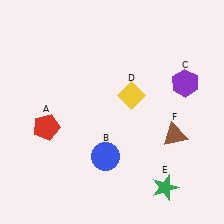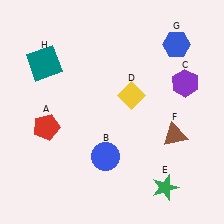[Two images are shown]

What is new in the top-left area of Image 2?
A teal square (H) was added in the top-left area of Image 2.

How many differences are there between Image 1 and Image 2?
There are 2 differences between the two images.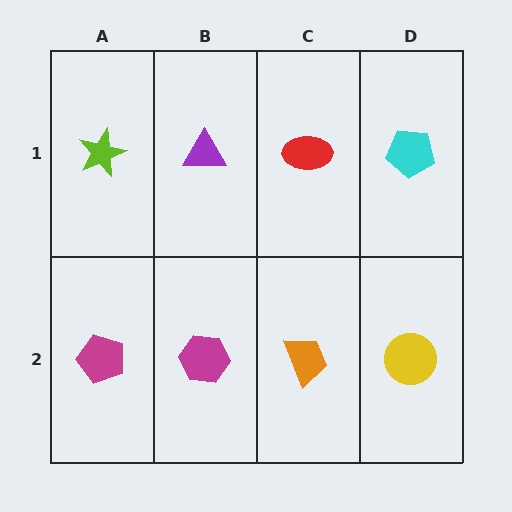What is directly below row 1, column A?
A magenta pentagon.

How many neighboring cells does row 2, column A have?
2.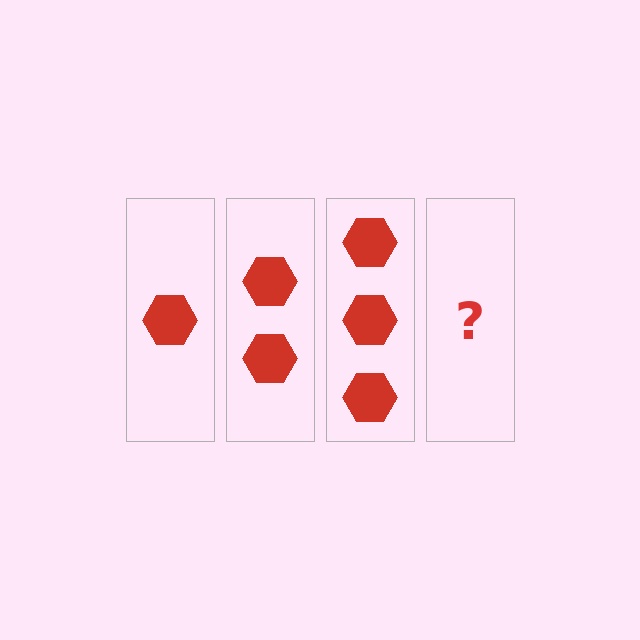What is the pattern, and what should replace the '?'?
The pattern is that each step adds one more hexagon. The '?' should be 4 hexagons.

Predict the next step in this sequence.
The next step is 4 hexagons.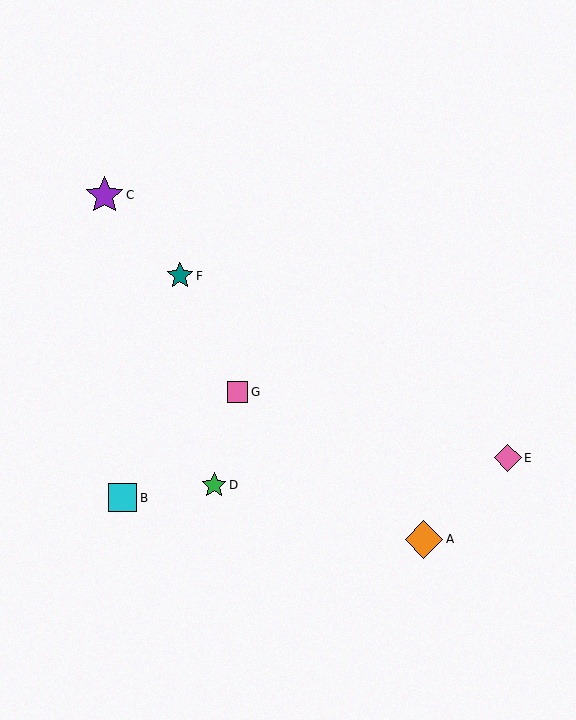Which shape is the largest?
The purple star (labeled C) is the largest.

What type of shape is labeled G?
Shape G is a pink square.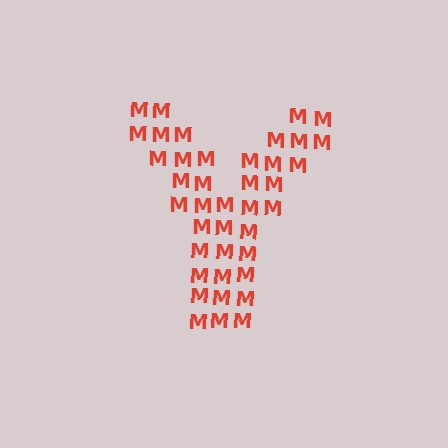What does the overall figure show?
The overall figure shows the letter Y.